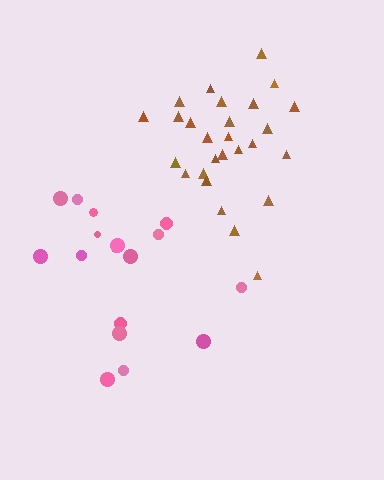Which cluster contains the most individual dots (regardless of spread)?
Brown (27).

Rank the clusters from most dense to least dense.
brown, pink.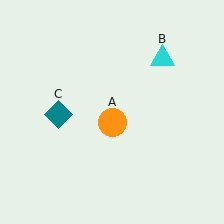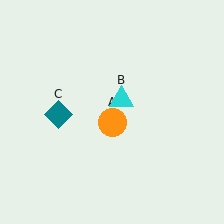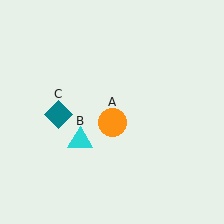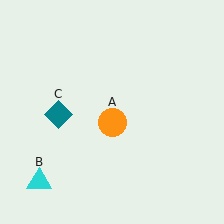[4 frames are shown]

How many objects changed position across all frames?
1 object changed position: cyan triangle (object B).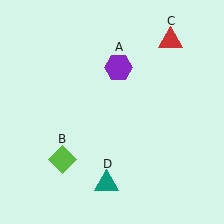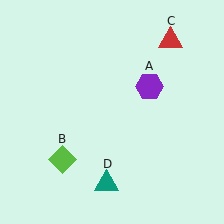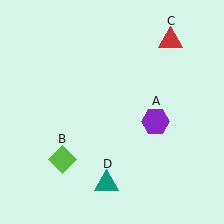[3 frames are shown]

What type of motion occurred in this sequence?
The purple hexagon (object A) rotated clockwise around the center of the scene.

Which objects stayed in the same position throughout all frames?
Lime diamond (object B) and red triangle (object C) and teal triangle (object D) remained stationary.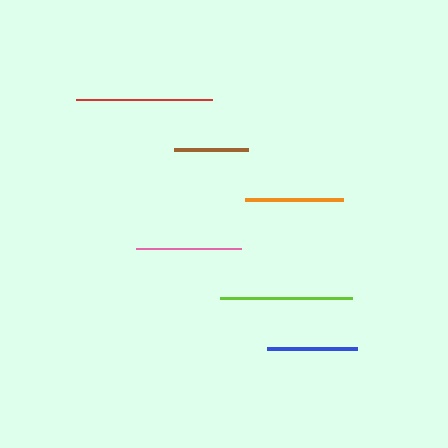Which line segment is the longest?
The red line is the longest at approximately 137 pixels.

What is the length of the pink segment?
The pink segment is approximately 105 pixels long.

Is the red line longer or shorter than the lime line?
The red line is longer than the lime line.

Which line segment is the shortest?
The brown line is the shortest at approximately 73 pixels.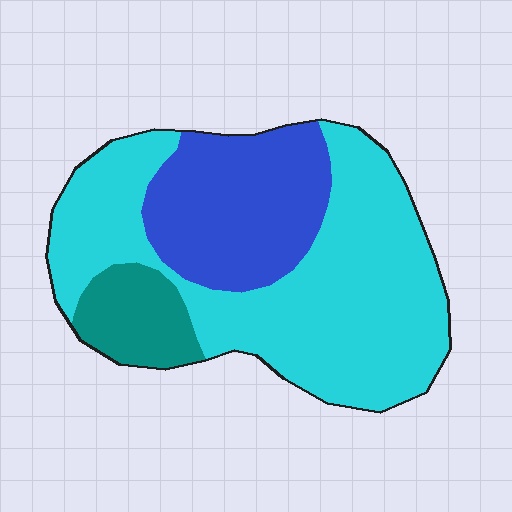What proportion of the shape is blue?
Blue covers around 30% of the shape.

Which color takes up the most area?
Cyan, at roughly 60%.